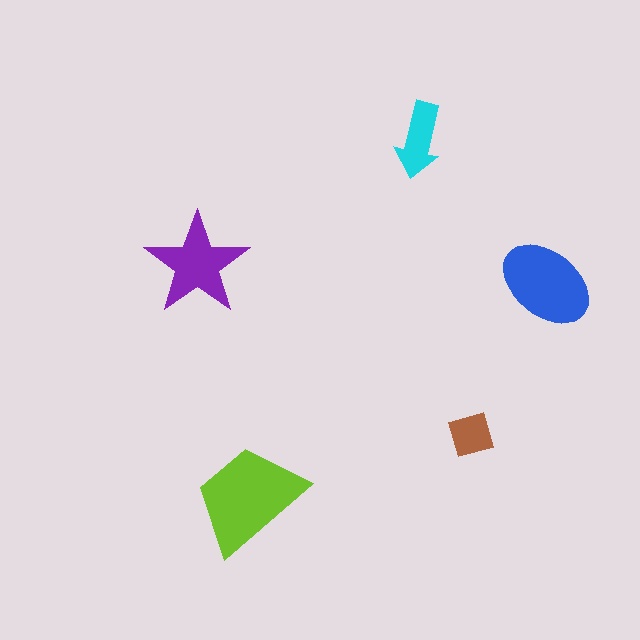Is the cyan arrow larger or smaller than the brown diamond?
Larger.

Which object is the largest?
The lime trapezoid.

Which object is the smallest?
The brown diamond.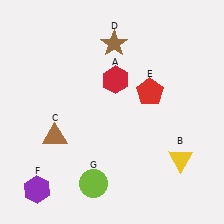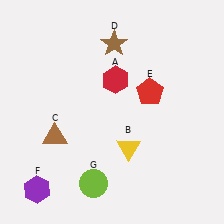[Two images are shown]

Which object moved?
The yellow triangle (B) moved left.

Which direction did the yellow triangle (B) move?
The yellow triangle (B) moved left.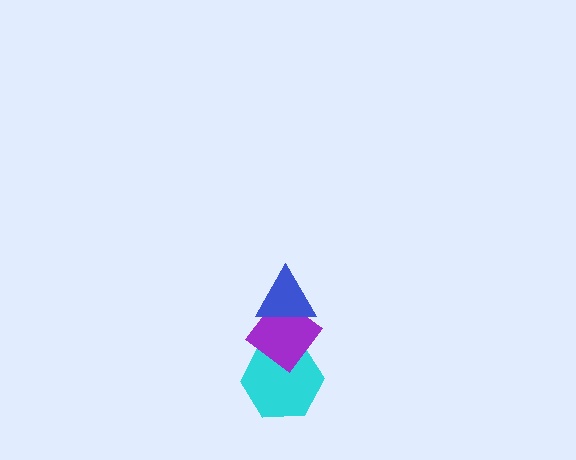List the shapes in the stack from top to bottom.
From top to bottom: the blue triangle, the purple diamond, the cyan hexagon.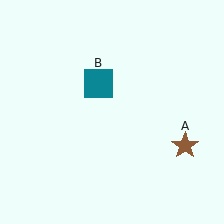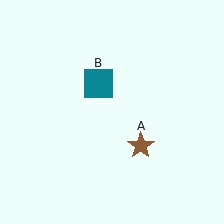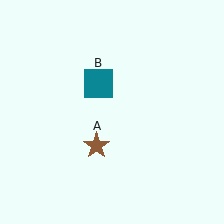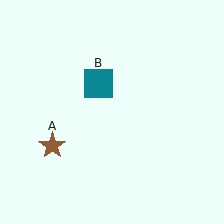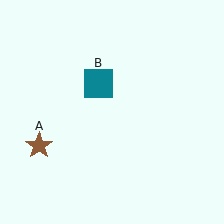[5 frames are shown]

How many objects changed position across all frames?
1 object changed position: brown star (object A).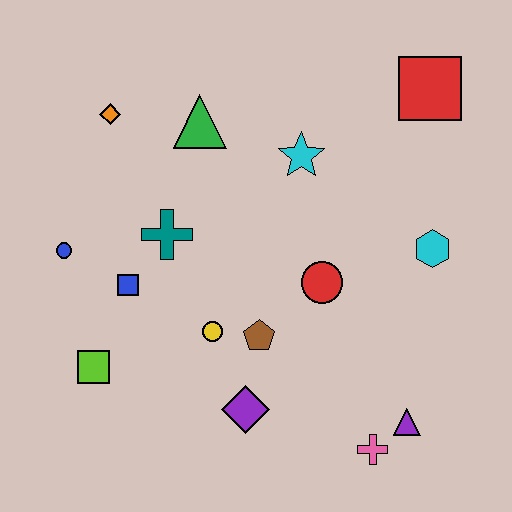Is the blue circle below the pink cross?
No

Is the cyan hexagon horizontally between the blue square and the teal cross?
No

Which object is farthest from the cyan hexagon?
The blue circle is farthest from the cyan hexagon.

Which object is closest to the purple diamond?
The brown pentagon is closest to the purple diamond.